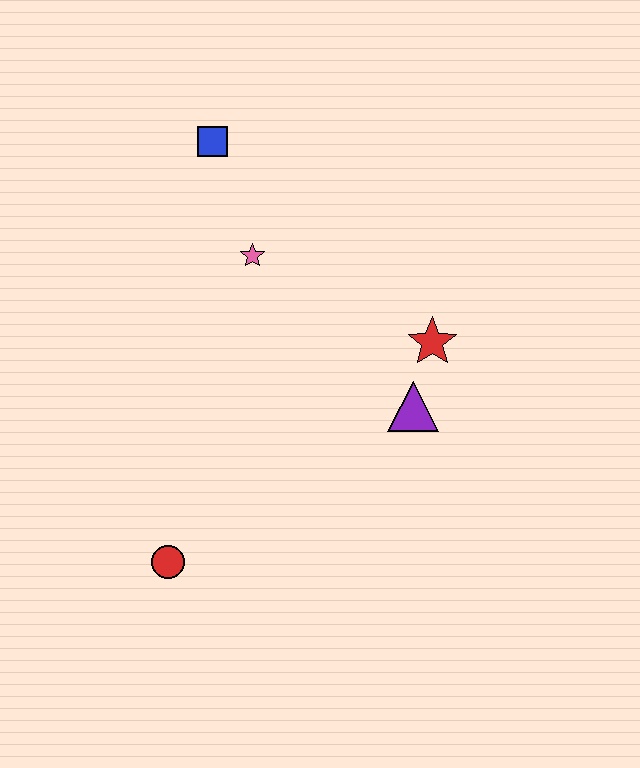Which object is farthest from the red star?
The red circle is farthest from the red star.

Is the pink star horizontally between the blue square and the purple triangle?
Yes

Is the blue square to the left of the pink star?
Yes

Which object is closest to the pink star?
The blue square is closest to the pink star.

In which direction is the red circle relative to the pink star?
The red circle is below the pink star.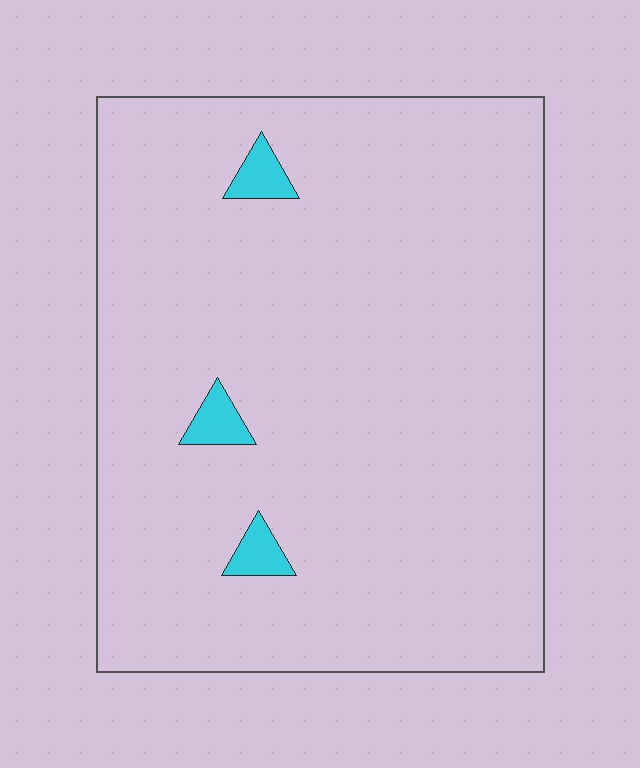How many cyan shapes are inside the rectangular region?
3.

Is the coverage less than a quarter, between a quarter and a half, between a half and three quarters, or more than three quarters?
Less than a quarter.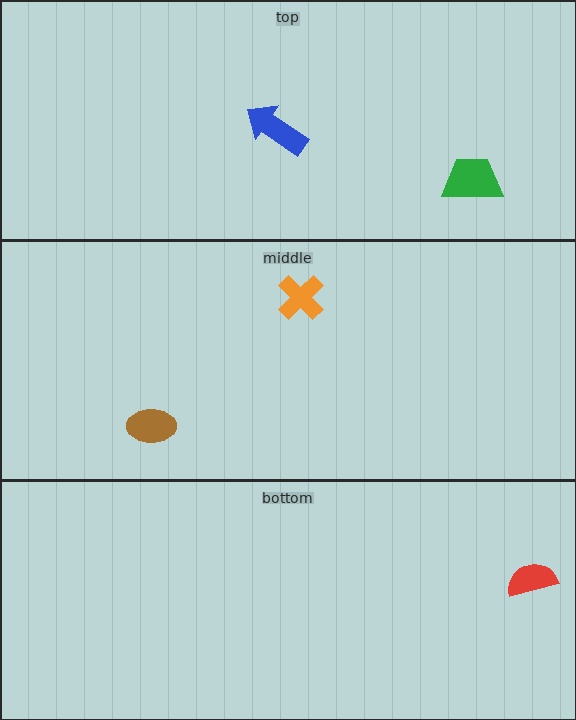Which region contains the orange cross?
The middle region.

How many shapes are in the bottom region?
1.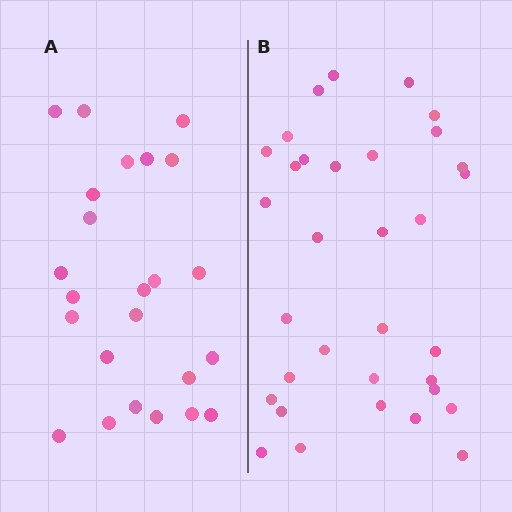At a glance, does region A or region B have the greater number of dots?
Region B (the right region) has more dots.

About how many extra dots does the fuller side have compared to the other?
Region B has roughly 8 or so more dots than region A.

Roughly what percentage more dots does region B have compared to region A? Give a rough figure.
About 40% more.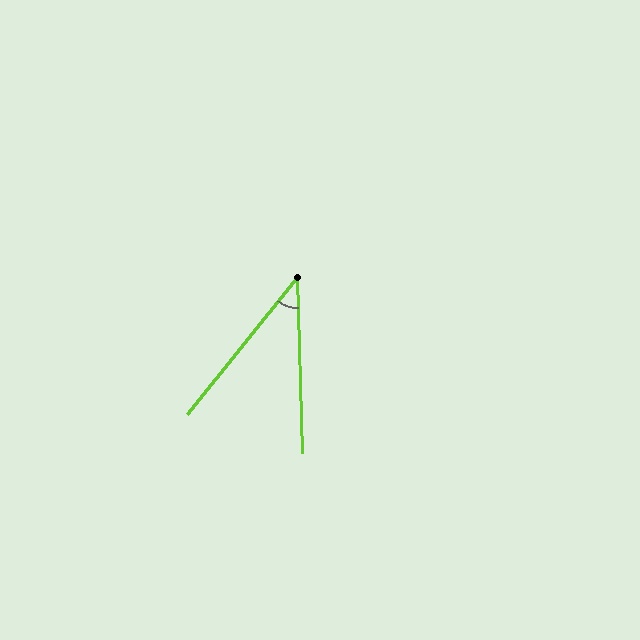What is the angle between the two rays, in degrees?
Approximately 41 degrees.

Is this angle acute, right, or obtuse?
It is acute.